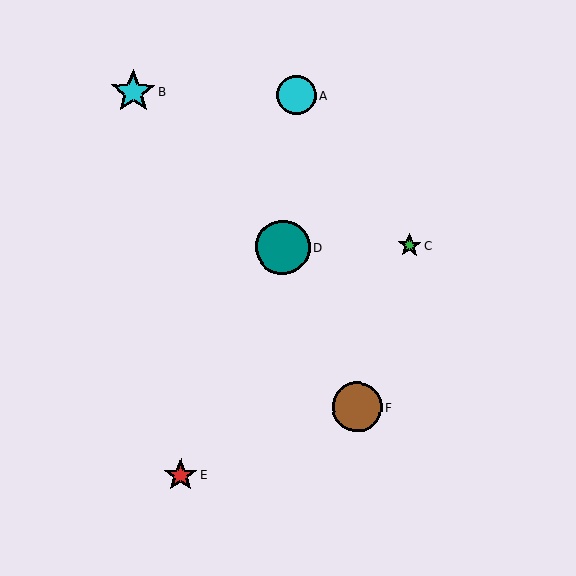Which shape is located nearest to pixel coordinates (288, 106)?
The cyan circle (labeled A) at (296, 95) is nearest to that location.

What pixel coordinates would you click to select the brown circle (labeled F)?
Click at (357, 407) to select the brown circle F.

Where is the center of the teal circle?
The center of the teal circle is at (283, 247).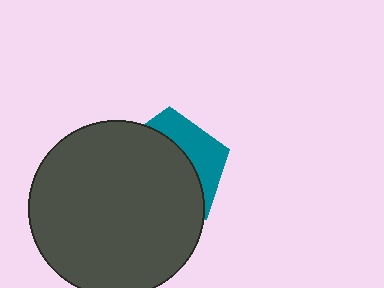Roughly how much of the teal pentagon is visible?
A small part of it is visible (roughly 31%).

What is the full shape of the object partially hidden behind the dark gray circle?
The partially hidden object is a teal pentagon.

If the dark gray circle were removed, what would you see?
You would see the complete teal pentagon.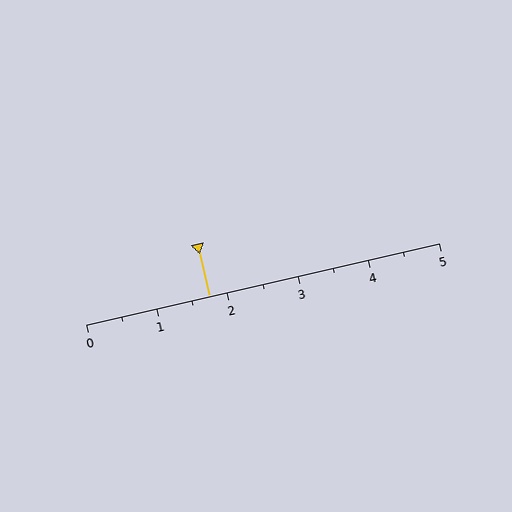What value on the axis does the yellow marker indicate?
The marker indicates approximately 1.8.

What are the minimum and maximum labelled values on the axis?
The axis runs from 0 to 5.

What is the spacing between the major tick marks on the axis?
The major ticks are spaced 1 apart.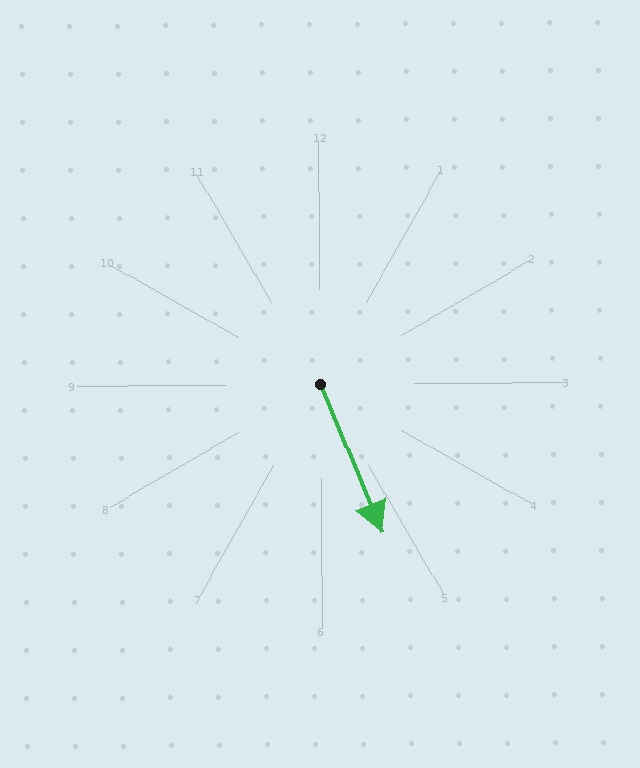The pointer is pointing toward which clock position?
Roughly 5 o'clock.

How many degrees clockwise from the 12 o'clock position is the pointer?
Approximately 158 degrees.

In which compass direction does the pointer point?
South.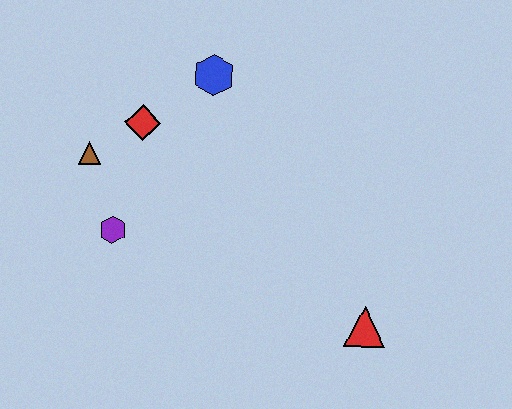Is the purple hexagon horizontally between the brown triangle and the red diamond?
Yes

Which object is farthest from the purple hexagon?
The red triangle is farthest from the purple hexagon.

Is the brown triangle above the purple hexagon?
Yes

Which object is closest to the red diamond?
The brown triangle is closest to the red diamond.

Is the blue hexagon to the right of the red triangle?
No